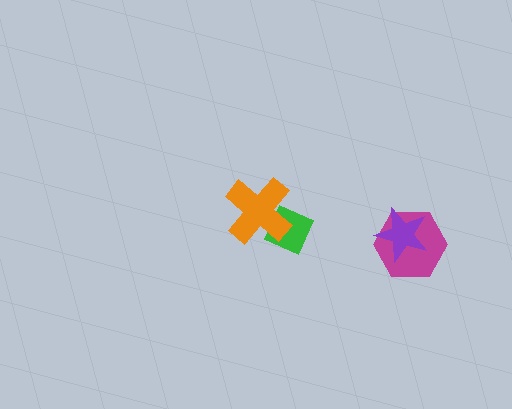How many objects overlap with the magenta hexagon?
1 object overlaps with the magenta hexagon.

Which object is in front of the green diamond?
The orange cross is in front of the green diamond.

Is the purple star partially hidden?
No, no other shape covers it.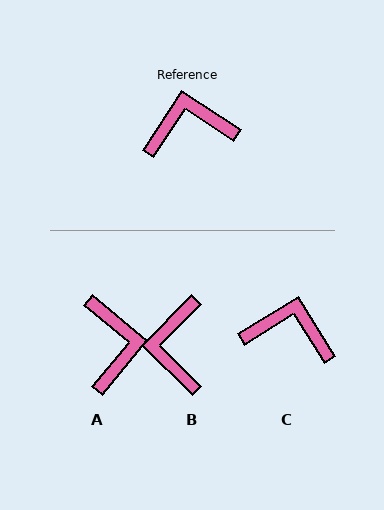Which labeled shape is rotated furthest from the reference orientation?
A, about 96 degrees away.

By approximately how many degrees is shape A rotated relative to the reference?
Approximately 96 degrees clockwise.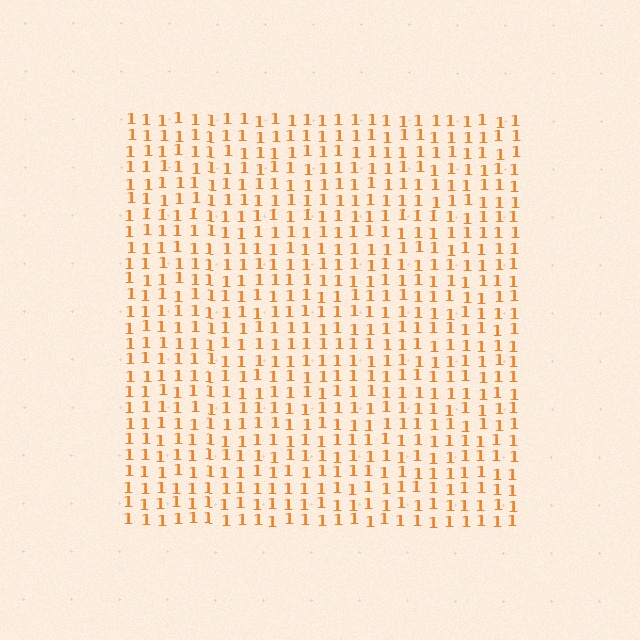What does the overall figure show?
The overall figure shows a square.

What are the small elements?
The small elements are digit 1's.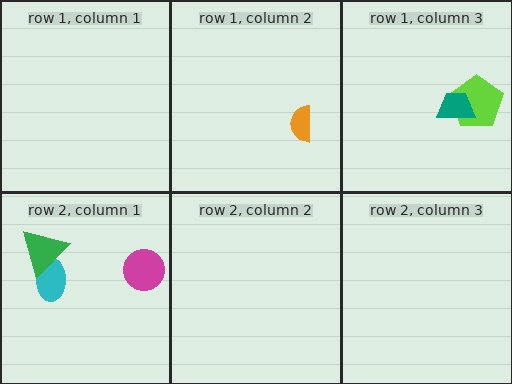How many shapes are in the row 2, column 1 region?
3.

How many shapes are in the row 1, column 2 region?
1.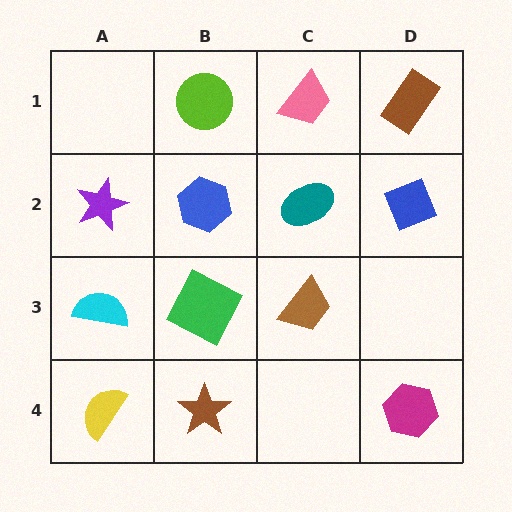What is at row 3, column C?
A brown trapezoid.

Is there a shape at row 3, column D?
No, that cell is empty.